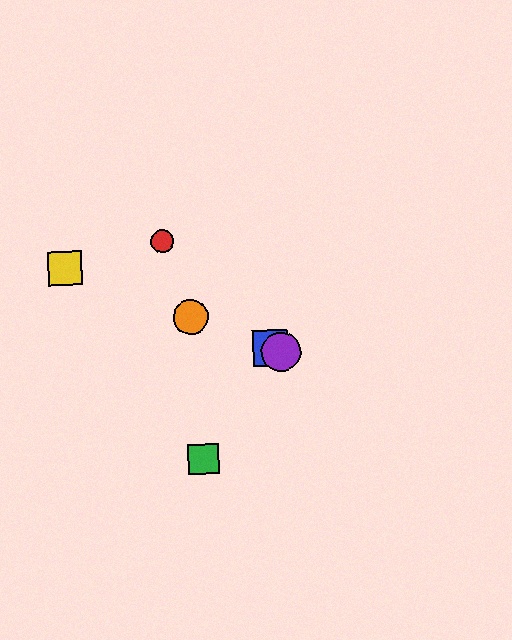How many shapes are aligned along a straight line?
4 shapes (the blue square, the yellow square, the purple circle, the orange circle) are aligned along a straight line.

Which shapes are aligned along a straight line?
The blue square, the yellow square, the purple circle, the orange circle are aligned along a straight line.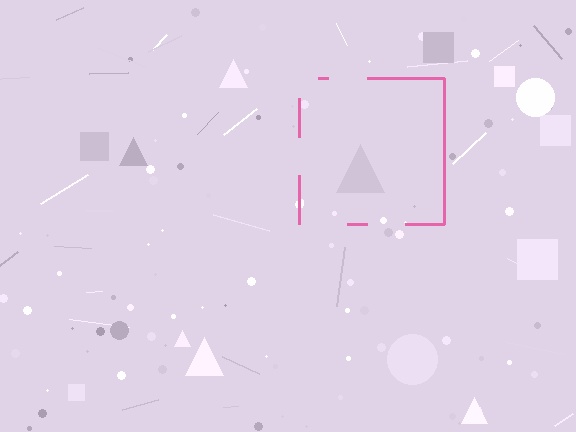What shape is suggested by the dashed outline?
The dashed outline suggests a square.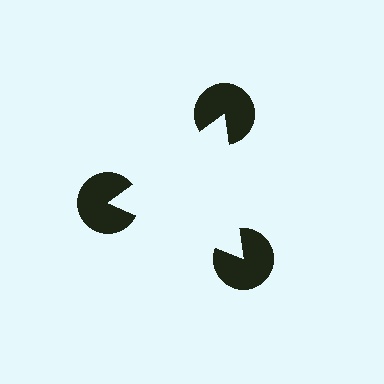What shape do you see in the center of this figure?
An illusory triangle — its edges are inferred from the aligned wedge cuts in the pac-man discs, not physically drawn.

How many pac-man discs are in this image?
There are 3 — one at each vertex of the illusory triangle.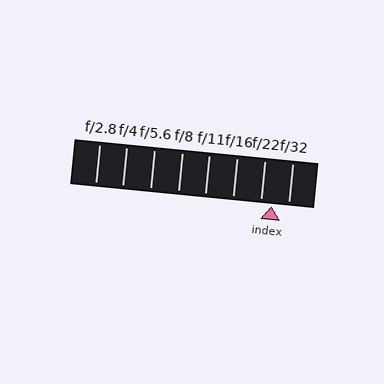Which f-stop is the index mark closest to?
The index mark is closest to f/22.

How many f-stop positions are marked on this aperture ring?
There are 8 f-stop positions marked.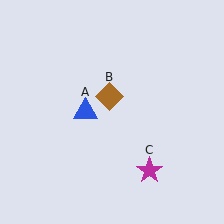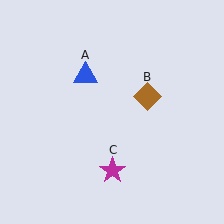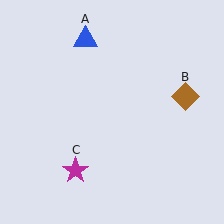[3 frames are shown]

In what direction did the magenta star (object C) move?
The magenta star (object C) moved left.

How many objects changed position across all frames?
3 objects changed position: blue triangle (object A), brown diamond (object B), magenta star (object C).